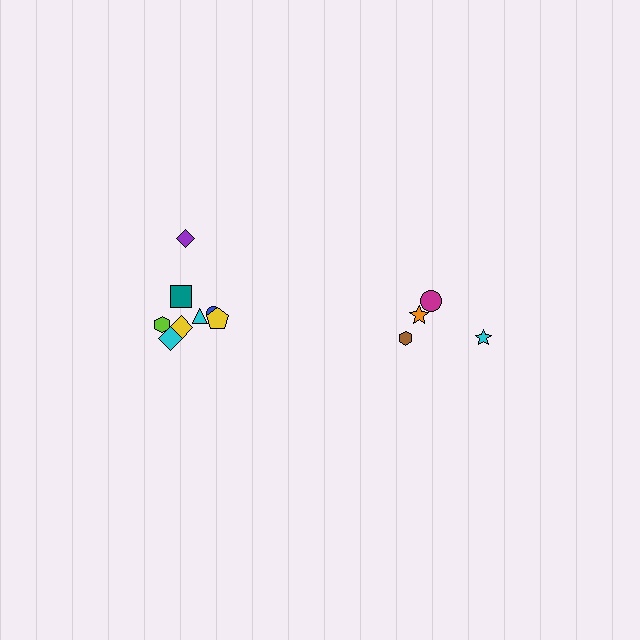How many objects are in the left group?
There are 8 objects.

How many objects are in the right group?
There are 4 objects.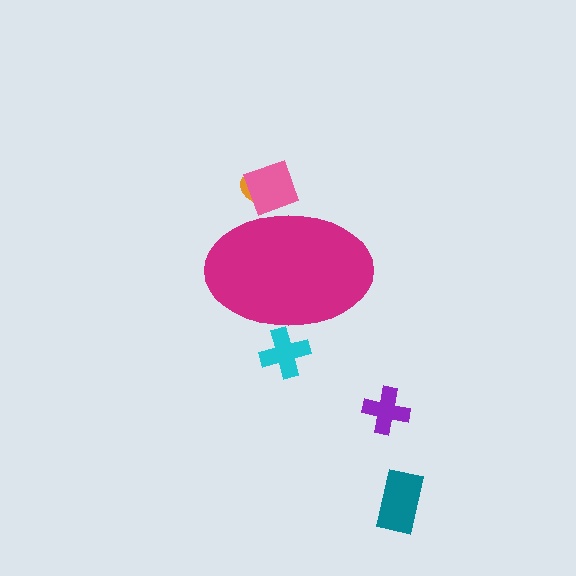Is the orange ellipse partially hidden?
Yes, the orange ellipse is partially hidden behind the magenta ellipse.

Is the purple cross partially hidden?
No, the purple cross is fully visible.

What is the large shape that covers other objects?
A magenta ellipse.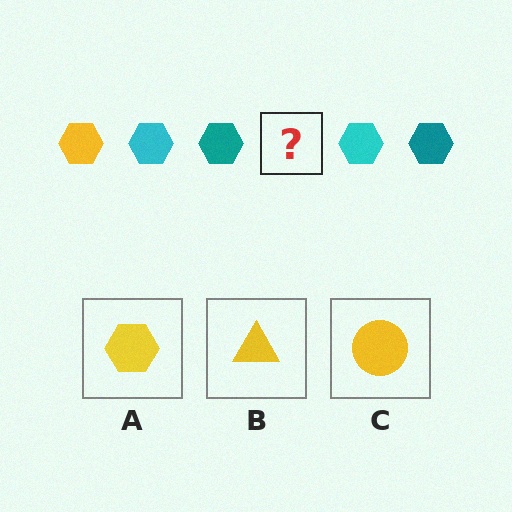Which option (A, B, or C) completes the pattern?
A.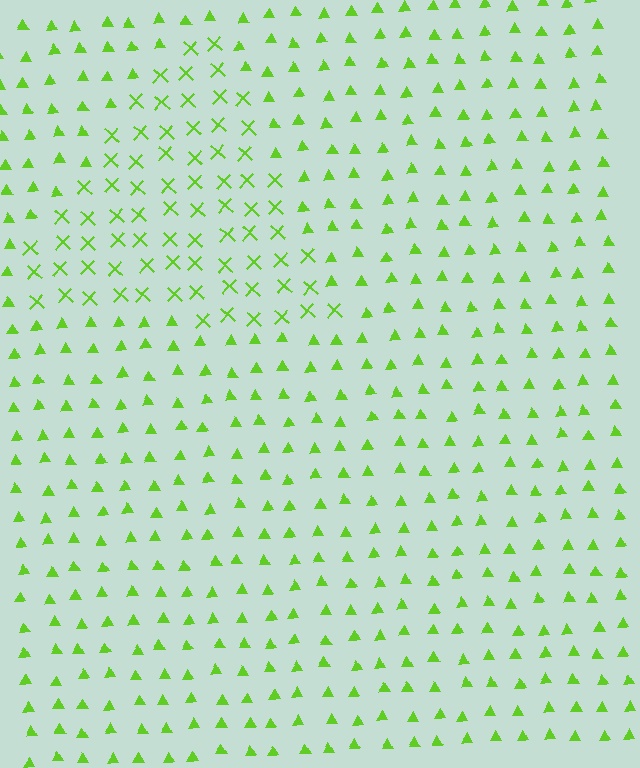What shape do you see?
I see a triangle.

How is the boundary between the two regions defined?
The boundary is defined by a change in element shape: X marks inside vs. triangles outside. All elements share the same color and spacing.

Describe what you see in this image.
The image is filled with small lime elements arranged in a uniform grid. A triangle-shaped region contains X marks, while the surrounding area contains triangles. The boundary is defined purely by the change in element shape.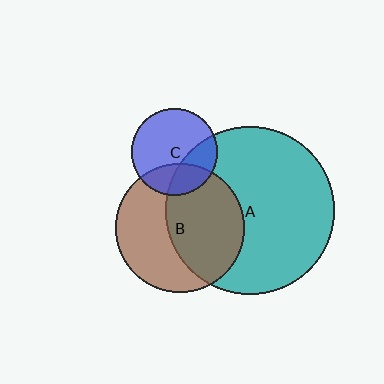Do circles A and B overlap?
Yes.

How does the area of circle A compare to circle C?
Approximately 3.7 times.